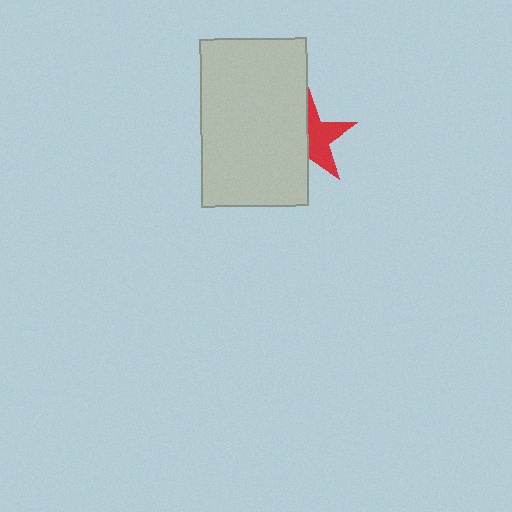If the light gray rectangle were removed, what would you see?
You would see the complete red star.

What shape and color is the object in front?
The object in front is a light gray rectangle.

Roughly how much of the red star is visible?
About half of it is visible (roughly 53%).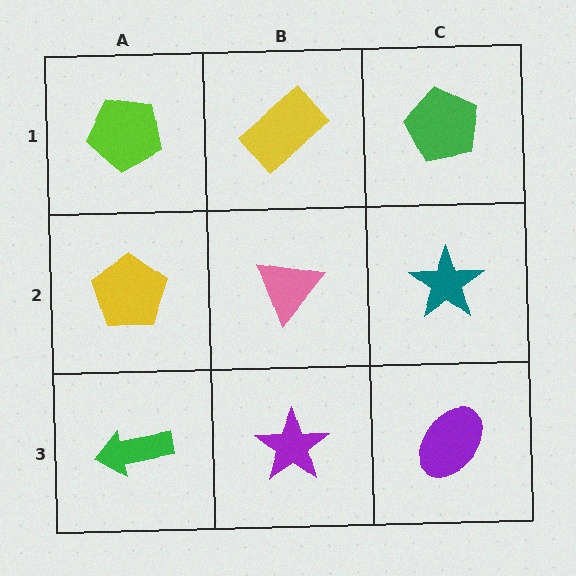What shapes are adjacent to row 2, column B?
A yellow rectangle (row 1, column B), a purple star (row 3, column B), a yellow pentagon (row 2, column A), a teal star (row 2, column C).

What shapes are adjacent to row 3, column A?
A yellow pentagon (row 2, column A), a purple star (row 3, column B).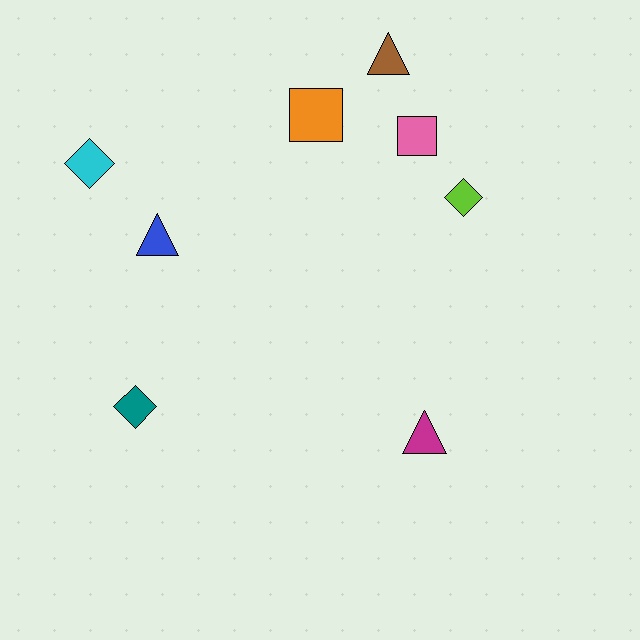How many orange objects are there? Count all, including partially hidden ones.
There is 1 orange object.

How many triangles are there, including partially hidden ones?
There are 3 triangles.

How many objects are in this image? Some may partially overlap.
There are 8 objects.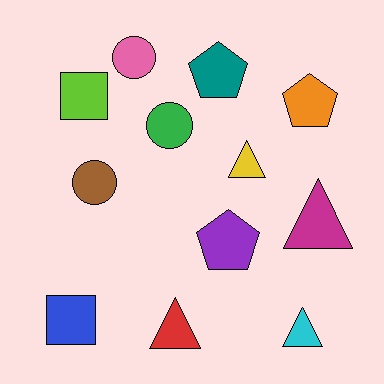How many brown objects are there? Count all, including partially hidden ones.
There is 1 brown object.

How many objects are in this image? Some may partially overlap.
There are 12 objects.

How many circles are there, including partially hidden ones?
There are 3 circles.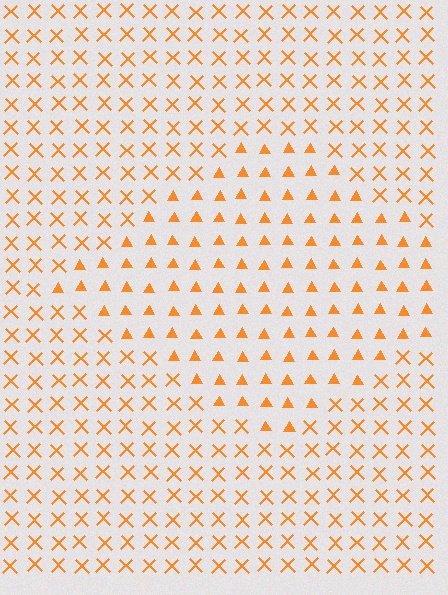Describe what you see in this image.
The image is filled with small orange elements arranged in a uniform grid. A diamond-shaped region contains triangles, while the surrounding area contains X marks. The boundary is defined purely by the change in element shape.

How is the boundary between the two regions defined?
The boundary is defined by a change in element shape: triangles inside vs. X marks outside. All elements share the same color and spacing.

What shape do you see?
I see a diamond.